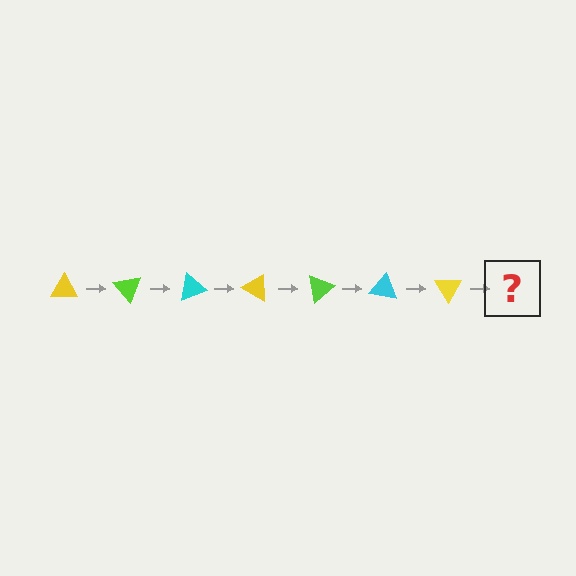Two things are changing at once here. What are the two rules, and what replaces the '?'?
The two rules are that it rotates 50 degrees each step and the color cycles through yellow, lime, and cyan. The '?' should be a lime triangle, rotated 350 degrees from the start.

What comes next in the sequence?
The next element should be a lime triangle, rotated 350 degrees from the start.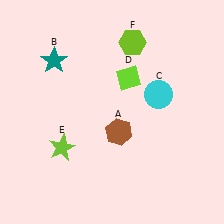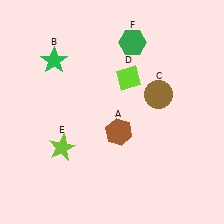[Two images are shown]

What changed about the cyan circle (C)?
In Image 1, C is cyan. In Image 2, it changed to brown.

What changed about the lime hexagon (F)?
In Image 1, F is lime. In Image 2, it changed to green.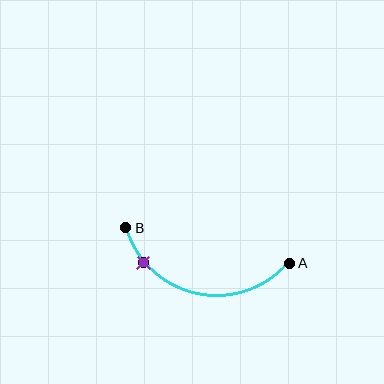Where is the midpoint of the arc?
The arc midpoint is the point on the curve farthest from the straight line joining A and B. It sits below that line.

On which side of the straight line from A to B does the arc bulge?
The arc bulges below the straight line connecting A and B.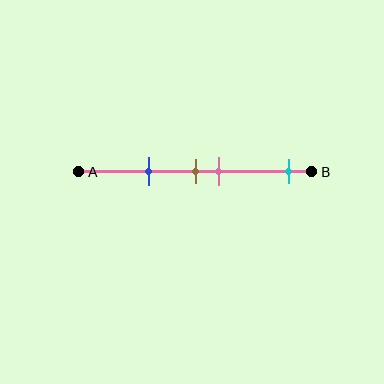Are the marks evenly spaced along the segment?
No, the marks are not evenly spaced.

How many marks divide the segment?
There are 4 marks dividing the segment.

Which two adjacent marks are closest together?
The brown and pink marks are the closest adjacent pair.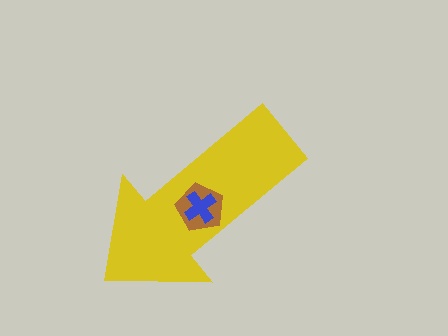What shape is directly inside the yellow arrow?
The brown pentagon.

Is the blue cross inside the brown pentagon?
Yes.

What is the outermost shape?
The yellow arrow.